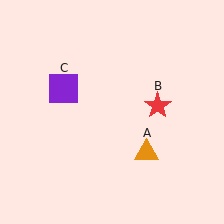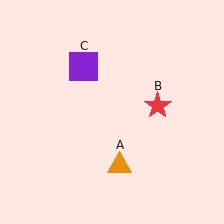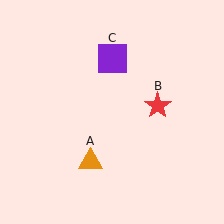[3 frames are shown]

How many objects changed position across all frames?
2 objects changed position: orange triangle (object A), purple square (object C).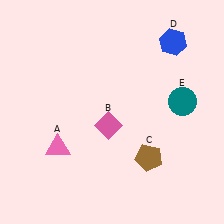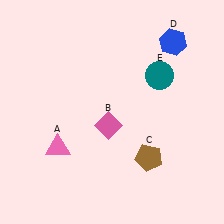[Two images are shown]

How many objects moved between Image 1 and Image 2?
1 object moved between the two images.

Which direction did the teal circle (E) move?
The teal circle (E) moved up.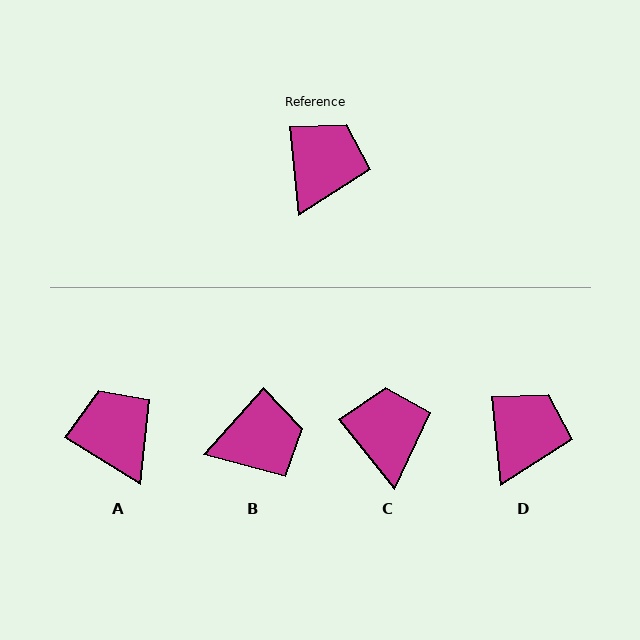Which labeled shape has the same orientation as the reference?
D.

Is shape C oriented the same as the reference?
No, it is off by about 33 degrees.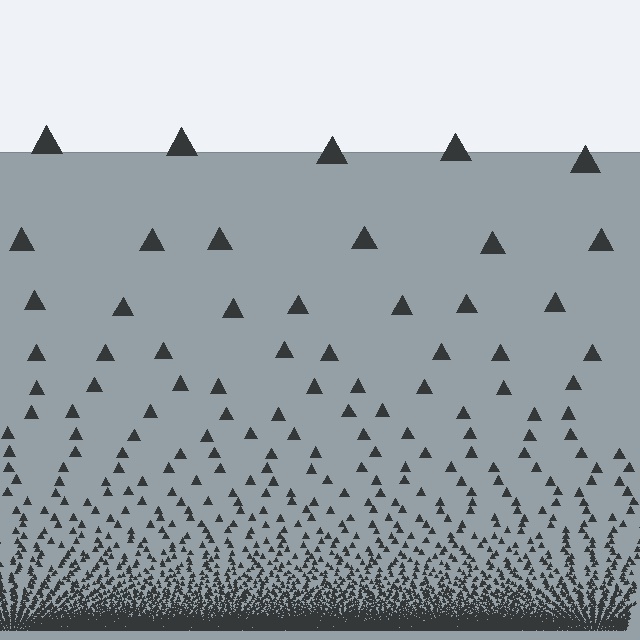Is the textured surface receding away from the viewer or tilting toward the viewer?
The surface appears to tilt toward the viewer. Texture elements get larger and sparser toward the top.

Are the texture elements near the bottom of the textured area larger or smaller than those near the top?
Smaller. The gradient is inverted — elements near the bottom are smaller and denser.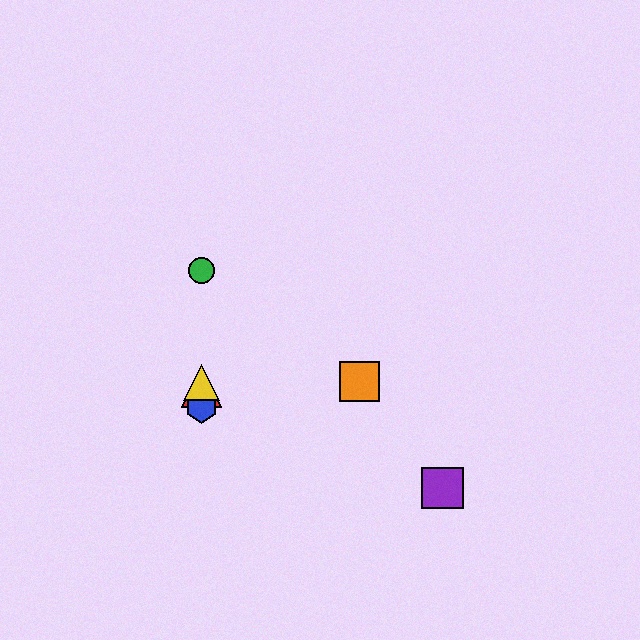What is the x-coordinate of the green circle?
The green circle is at x≈201.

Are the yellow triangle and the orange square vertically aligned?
No, the yellow triangle is at x≈201 and the orange square is at x≈359.